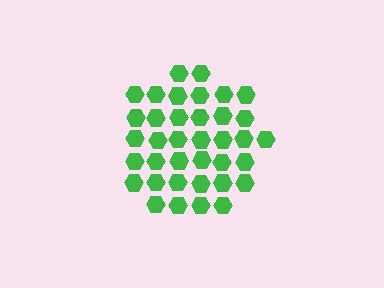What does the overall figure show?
The overall figure shows a circle.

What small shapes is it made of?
It is made of small hexagons.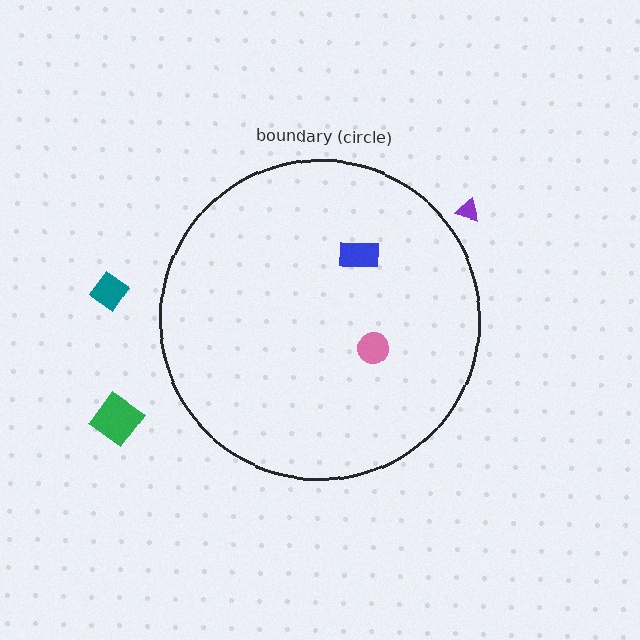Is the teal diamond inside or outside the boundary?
Outside.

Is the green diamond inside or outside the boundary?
Outside.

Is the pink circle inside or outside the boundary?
Inside.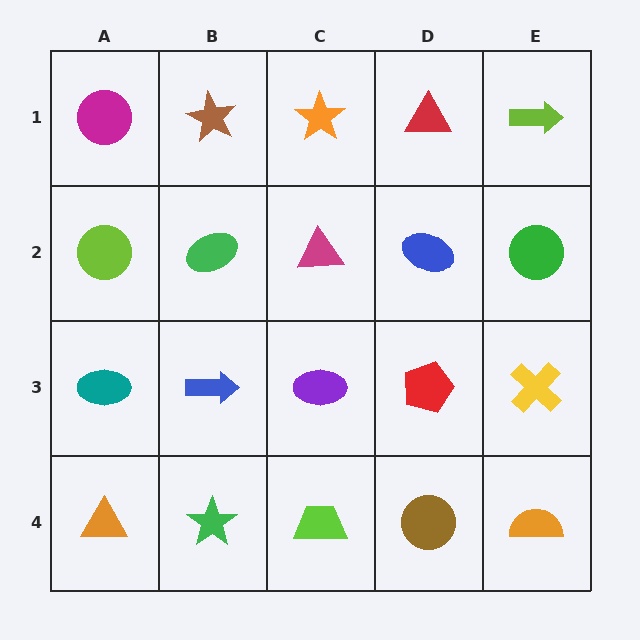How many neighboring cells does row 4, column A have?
2.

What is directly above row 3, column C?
A magenta triangle.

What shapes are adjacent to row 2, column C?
An orange star (row 1, column C), a purple ellipse (row 3, column C), a green ellipse (row 2, column B), a blue ellipse (row 2, column D).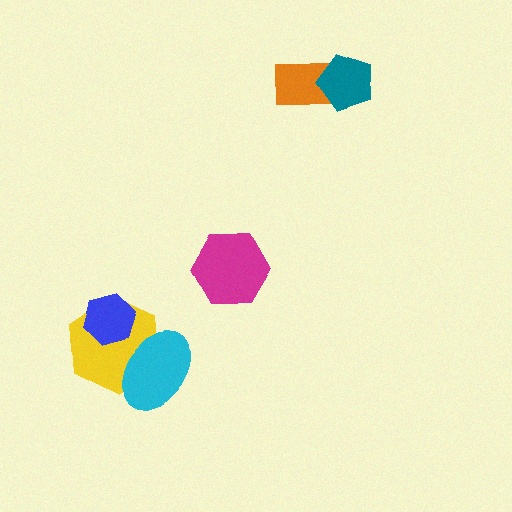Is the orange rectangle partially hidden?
Yes, it is partially covered by another shape.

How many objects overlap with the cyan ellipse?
1 object overlaps with the cyan ellipse.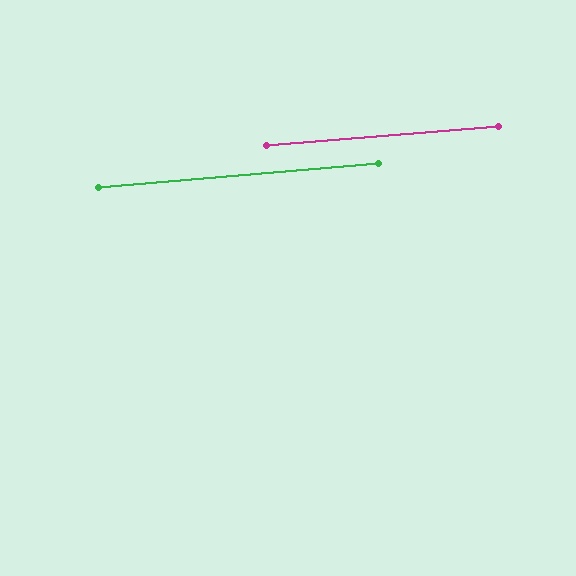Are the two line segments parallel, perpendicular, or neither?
Parallel — their directions differ by only 0.2°.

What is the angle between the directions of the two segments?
Approximately 0 degrees.